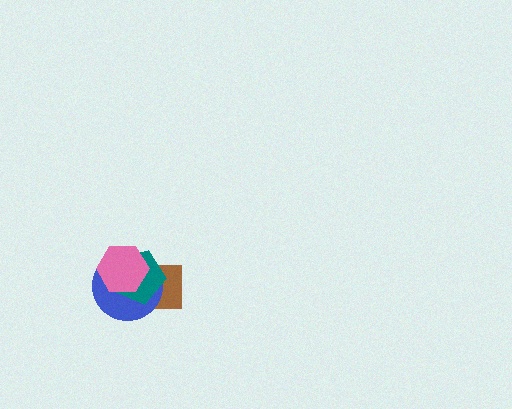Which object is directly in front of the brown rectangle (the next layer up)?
The blue circle is directly in front of the brown rectangle.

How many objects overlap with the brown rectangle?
3 objects overlap with the brown rectangle.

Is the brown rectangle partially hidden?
Yes, it is partially covered by another shape.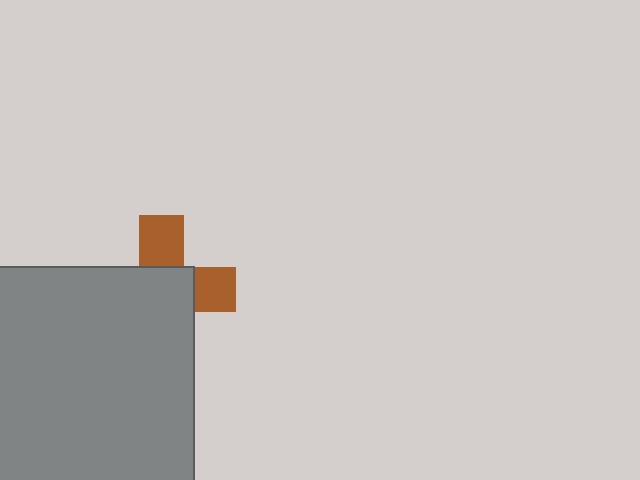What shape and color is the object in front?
The object in front is a gray rectangle.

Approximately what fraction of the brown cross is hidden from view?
Roughly 64% of the brown cross is hidden behind the gray rectangle.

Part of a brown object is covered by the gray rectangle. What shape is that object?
It is a cross.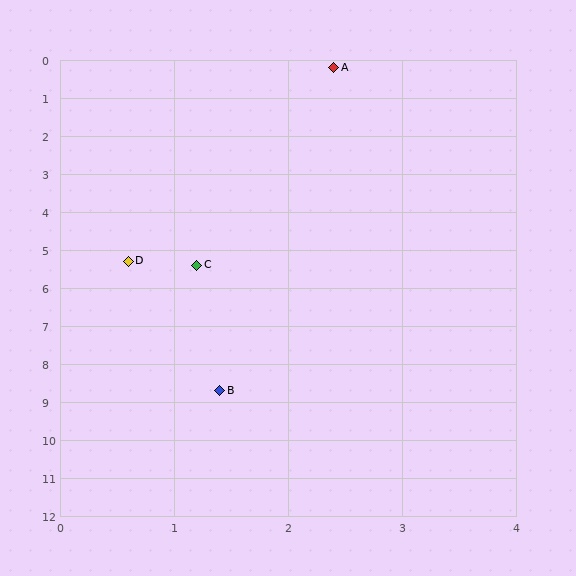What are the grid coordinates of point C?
Point C is at approximately (1.2, 5.4).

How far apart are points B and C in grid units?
Points B and C are about 3.3 grid units apart.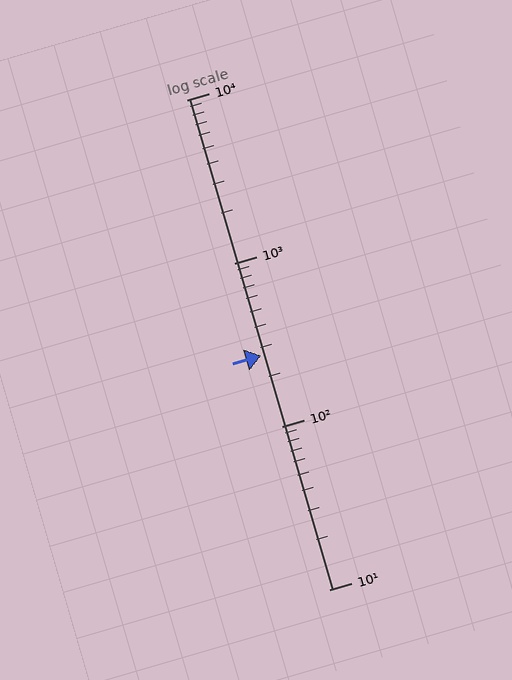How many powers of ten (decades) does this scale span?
The scale spans 3 decades, from 10 to 10000.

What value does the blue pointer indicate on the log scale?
The pointer indicates approximately 270.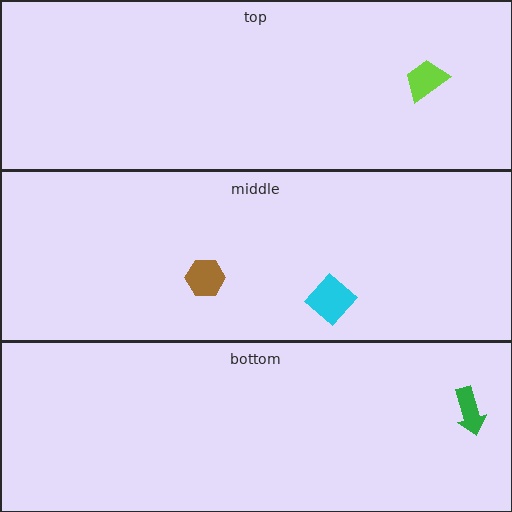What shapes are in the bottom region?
The green arrow.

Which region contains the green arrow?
The bottom region.